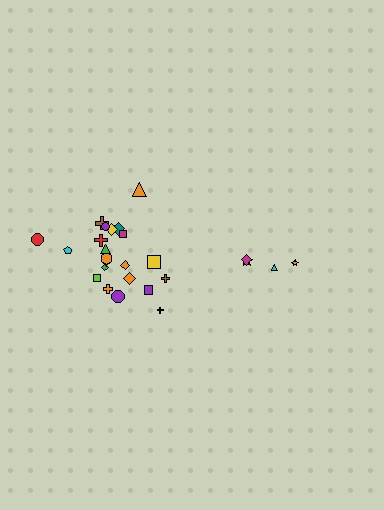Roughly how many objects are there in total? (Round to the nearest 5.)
Roughly 25 objects in total.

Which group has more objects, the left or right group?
The left group.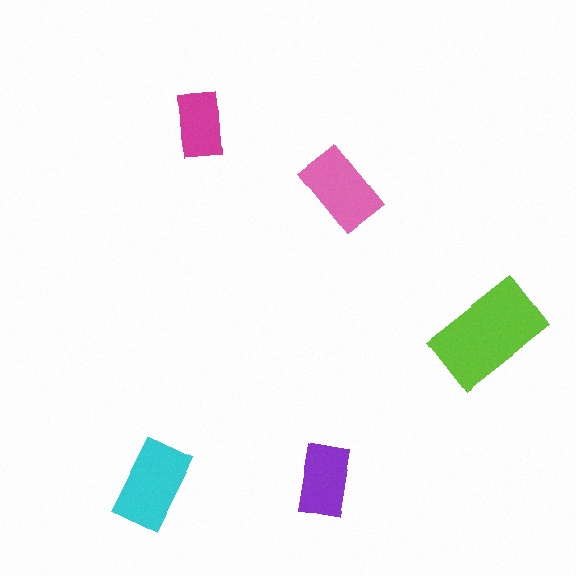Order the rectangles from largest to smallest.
the lime one, the cyan one, the pink one, the purple one, the magenta one.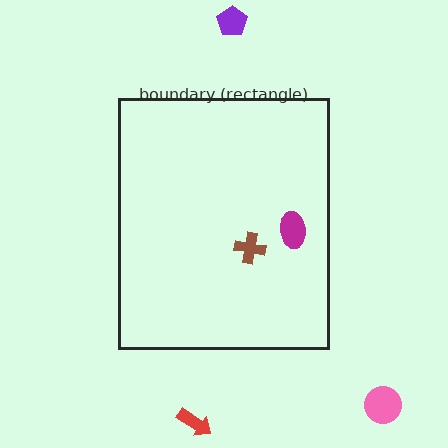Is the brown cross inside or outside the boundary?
Inside.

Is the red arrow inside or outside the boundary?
Outside.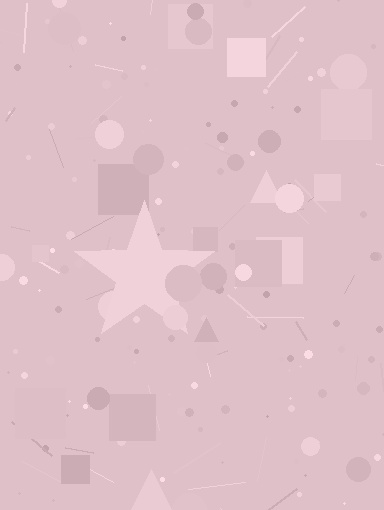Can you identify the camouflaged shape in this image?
The camouflaged shape is a star.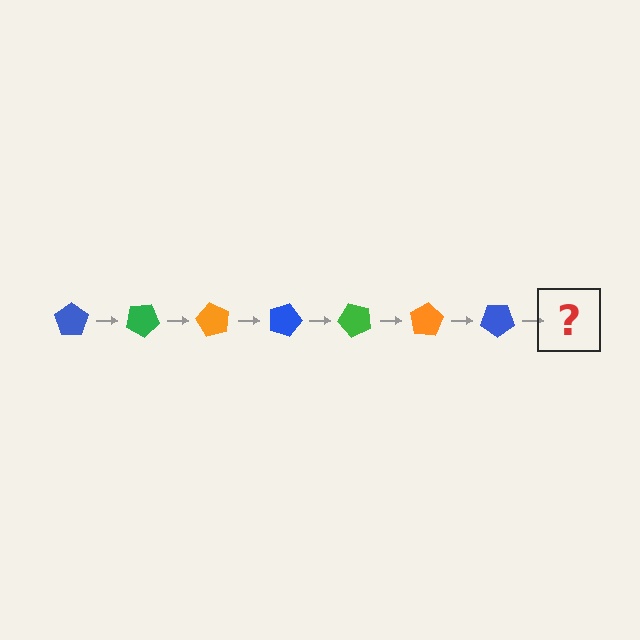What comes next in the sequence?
The next element should be a green pentagon, rotated 210 degrees from the start.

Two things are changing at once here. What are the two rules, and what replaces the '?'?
The two rules are that it rotates 30 degrees each step and the color cycles through blue, green, and orange. The '?' should be a green pentagon, rotated 210 degrees from the start.